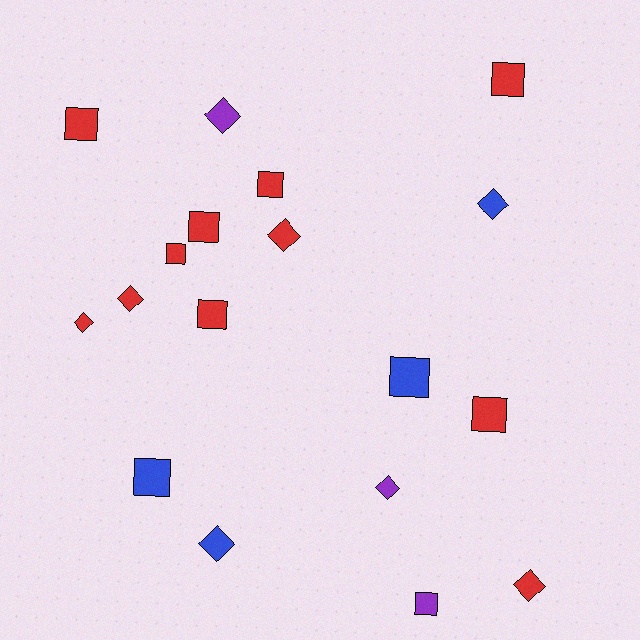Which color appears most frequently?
Red, with 11 objects.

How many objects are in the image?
There are 18 objects.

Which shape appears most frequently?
Square, with 10 objects.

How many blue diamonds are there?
There are 2 blue diamonds.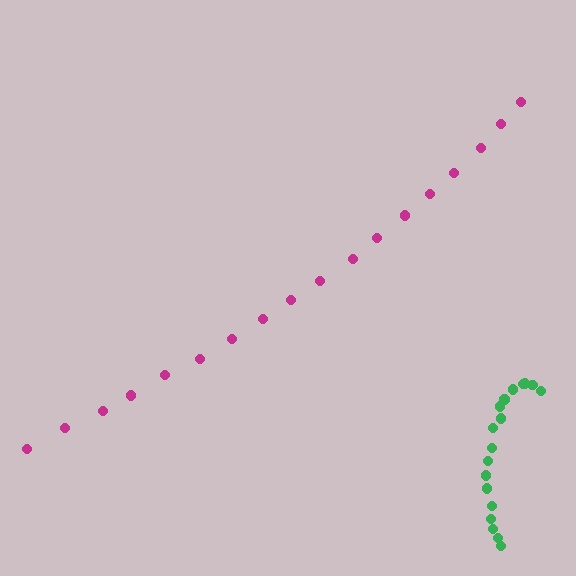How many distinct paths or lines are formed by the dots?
There are 2 distinct paths.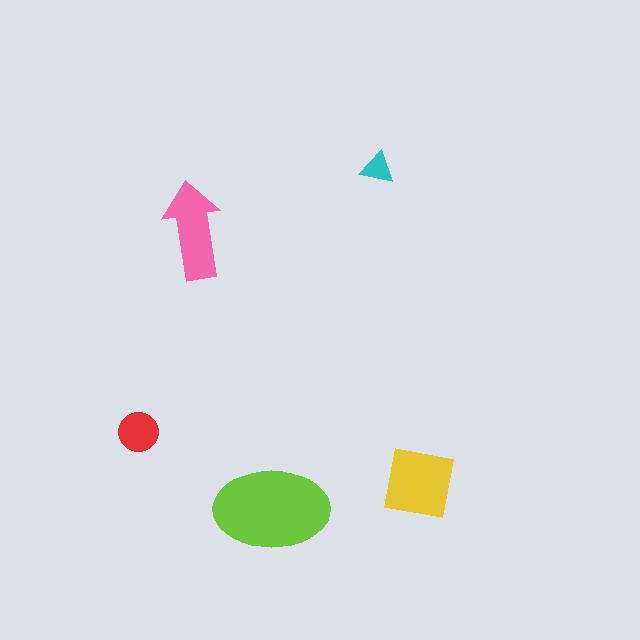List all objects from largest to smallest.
The lime ellipse, the yellow square, the pink arrow, the red circle, the cyan triangle.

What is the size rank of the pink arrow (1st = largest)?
3rd.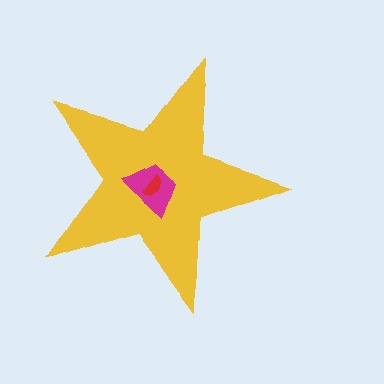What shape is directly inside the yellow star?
The magenta trapezoid.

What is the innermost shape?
The red semicircle.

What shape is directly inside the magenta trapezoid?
The red semicircle.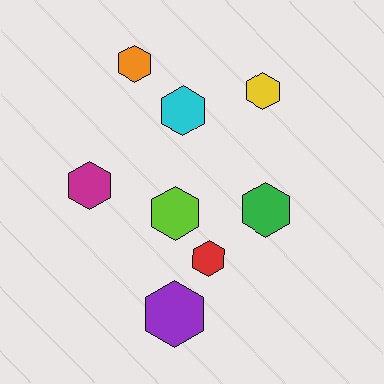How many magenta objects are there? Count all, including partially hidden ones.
There is 1 magenta object.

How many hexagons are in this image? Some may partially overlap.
There are 8 hexagons.